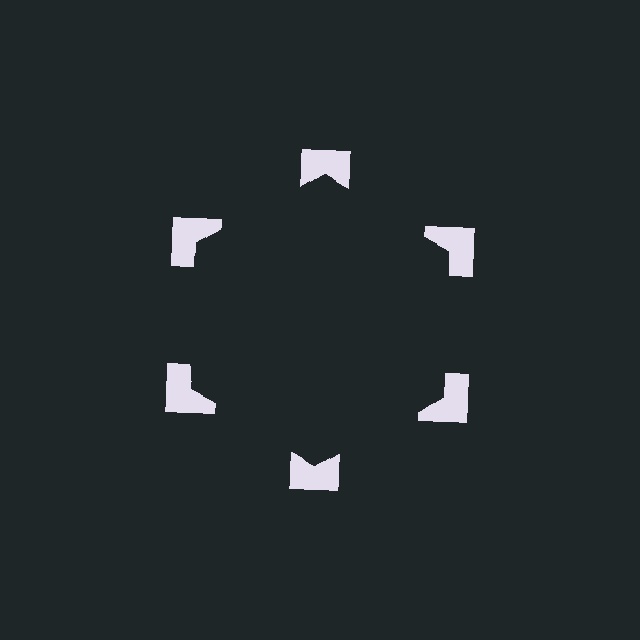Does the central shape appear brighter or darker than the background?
It typically appears slightly darker than the background, even though no actual brightness change is drawn.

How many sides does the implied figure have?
6 sides.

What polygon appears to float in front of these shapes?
An illusory hexagon — its edges are inferred from the aligned wedge cuts in the notched squares, not physically drawn.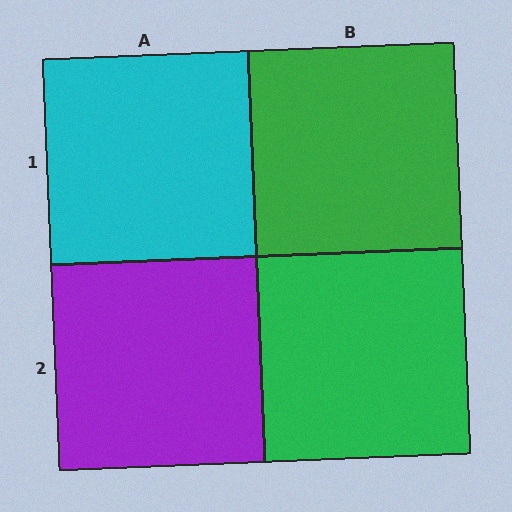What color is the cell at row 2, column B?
Green.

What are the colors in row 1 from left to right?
Cyan, green.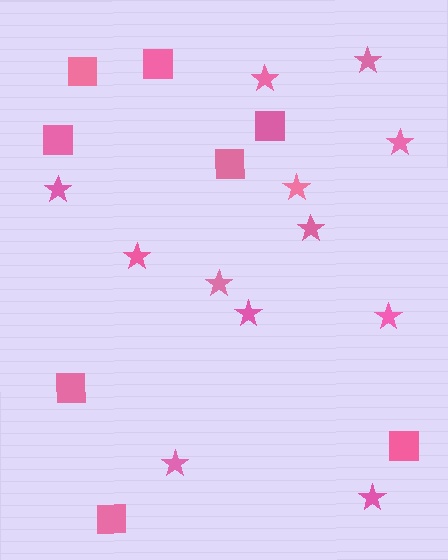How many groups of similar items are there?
There are 2 groups: one group of squares (8) and one group of stars (12).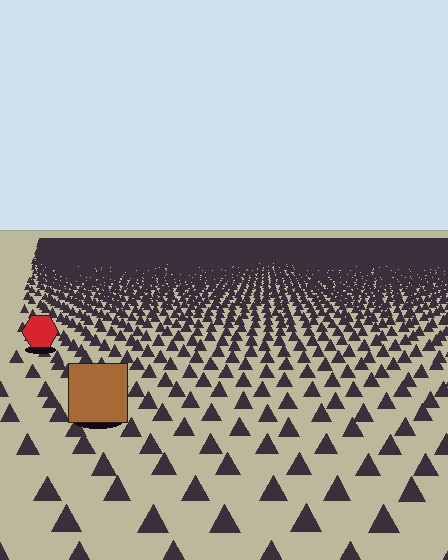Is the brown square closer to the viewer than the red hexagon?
Yes. The brown square is closer — you can tell from the texture gradient: the ground texture is coarser near it.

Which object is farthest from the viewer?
The red hexagon is farthest from the viewer. It appears smaller and the ground texture around it is denser.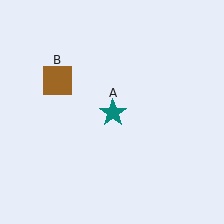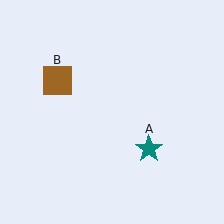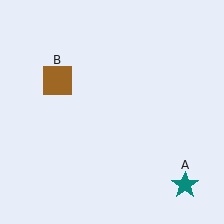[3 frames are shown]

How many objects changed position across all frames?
1 object changed position: teal star (object A).